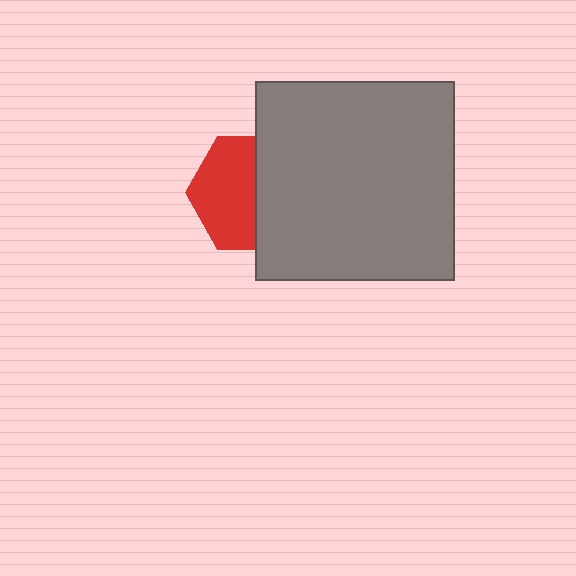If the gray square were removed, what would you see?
You would see the complete red hexagon.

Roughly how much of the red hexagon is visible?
About half of it is visible (roughly 55%).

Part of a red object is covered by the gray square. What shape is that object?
It is a hexagon.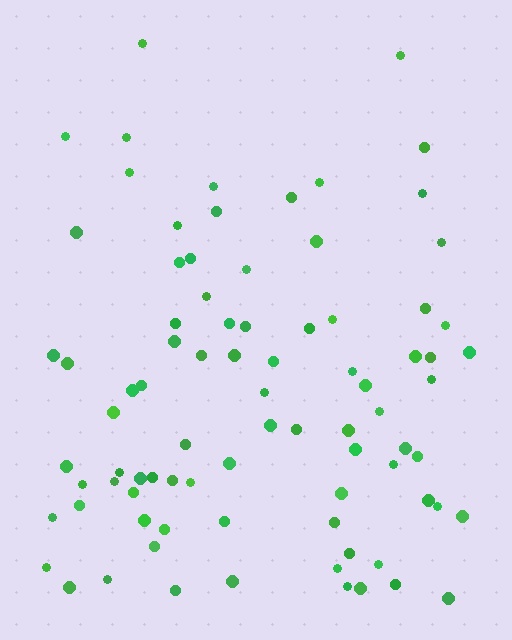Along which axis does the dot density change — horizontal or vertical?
Vertical.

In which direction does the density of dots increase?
From top to bottom, with the bottom side densest.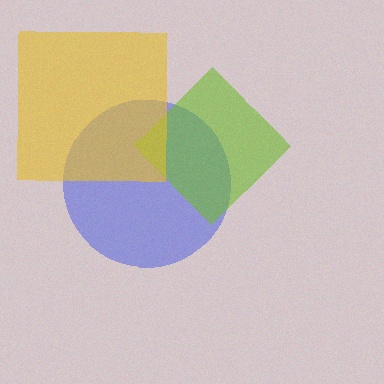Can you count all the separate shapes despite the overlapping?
Yes, there are 3 separate shapes.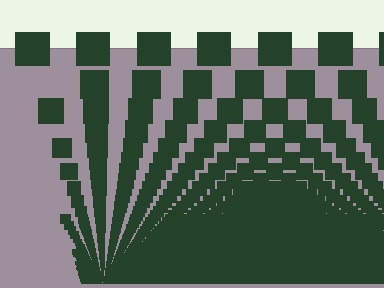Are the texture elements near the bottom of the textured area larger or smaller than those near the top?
Smaller. The gradient is inverted — elements near the bottom are smaller and denser.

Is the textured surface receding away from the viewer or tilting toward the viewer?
The surface appears to tilt toward the viewer. Texture elements get larger and sparser toward the top.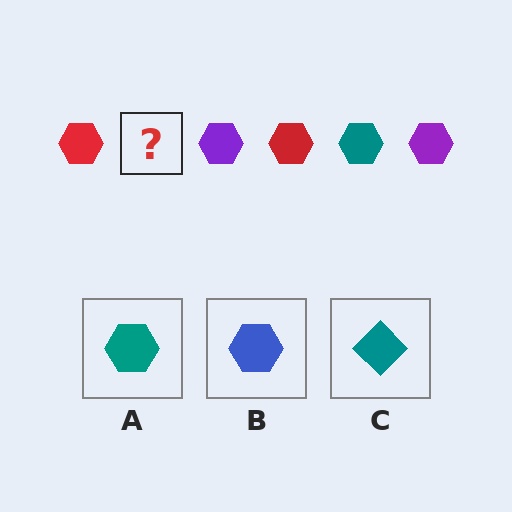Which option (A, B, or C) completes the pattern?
A.